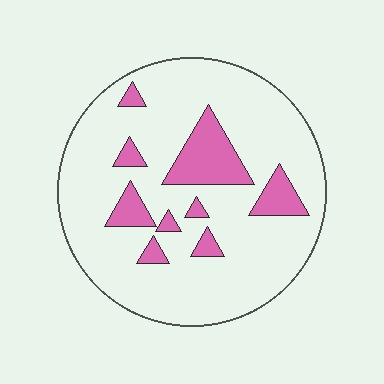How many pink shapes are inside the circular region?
9.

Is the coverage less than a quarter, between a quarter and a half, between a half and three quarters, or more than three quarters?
Less than a quarter.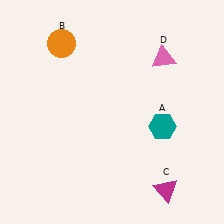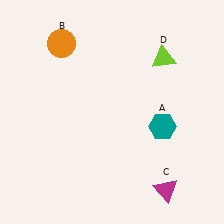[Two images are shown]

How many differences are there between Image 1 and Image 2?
There is 1 difference between the two images.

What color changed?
The triangle (D) changed from pink in Image 1 to lime in Image 2.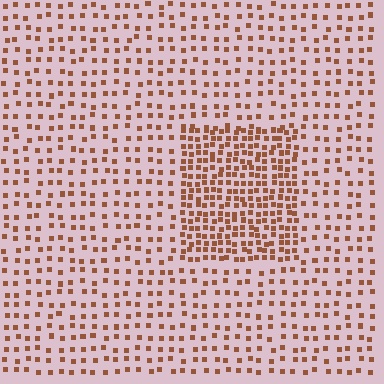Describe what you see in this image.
The image contains small brown elements arranged at two different densities. A rectangle-shaped region is visible where the elements are more densely packed than the surrounding area.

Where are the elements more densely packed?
The elements are more densely packed inside the rectangle boundary.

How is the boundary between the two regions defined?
The boundary is defined by a change in element density (approximately 2.2x ratio). All elements are the same color, size, and shape.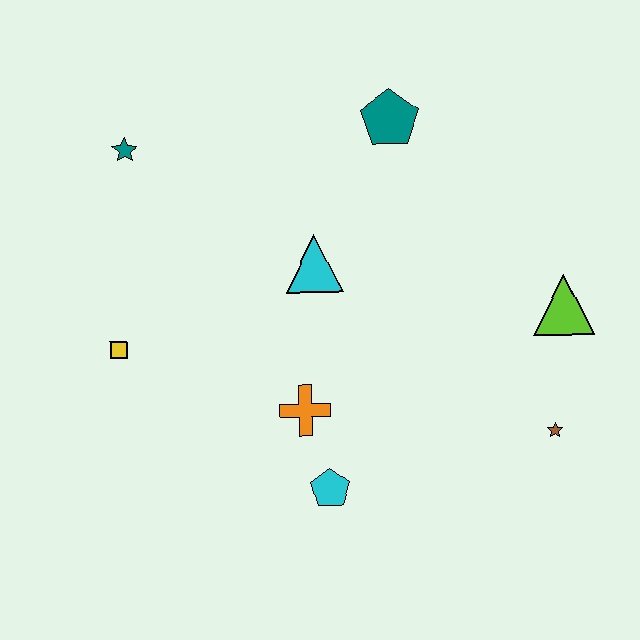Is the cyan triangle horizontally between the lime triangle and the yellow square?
Yes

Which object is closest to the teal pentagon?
The cyan triangle is closest to the teal pentagon.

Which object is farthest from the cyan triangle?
The brown star is farthest from the cyan triangle.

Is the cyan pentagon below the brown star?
Yes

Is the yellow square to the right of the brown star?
No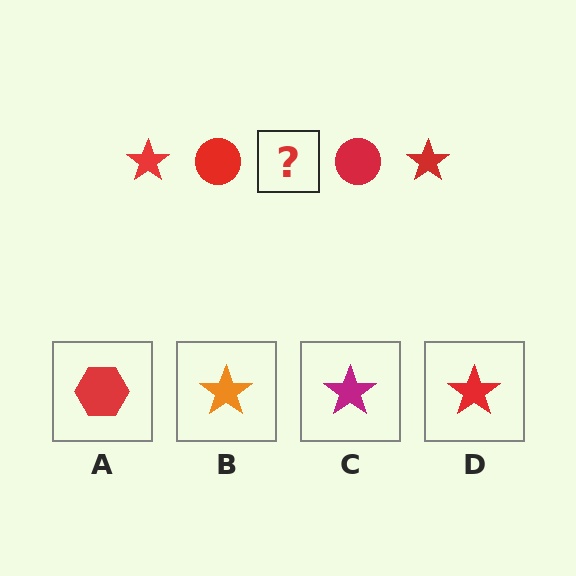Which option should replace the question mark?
Option D.